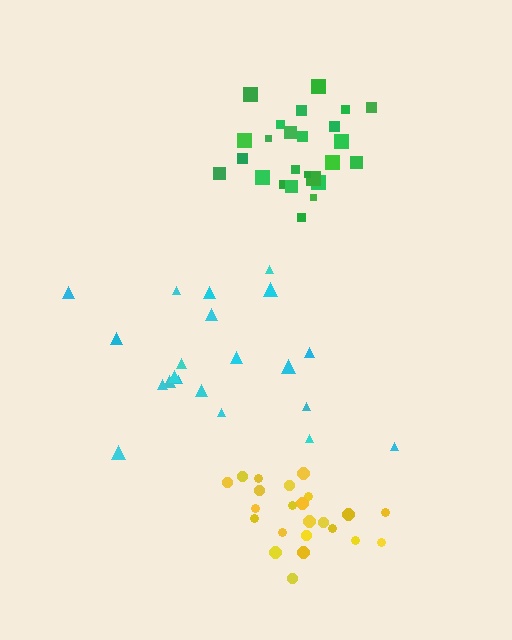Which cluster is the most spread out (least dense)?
Cyan.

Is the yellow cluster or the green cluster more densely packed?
Yellow.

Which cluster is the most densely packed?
Yellow.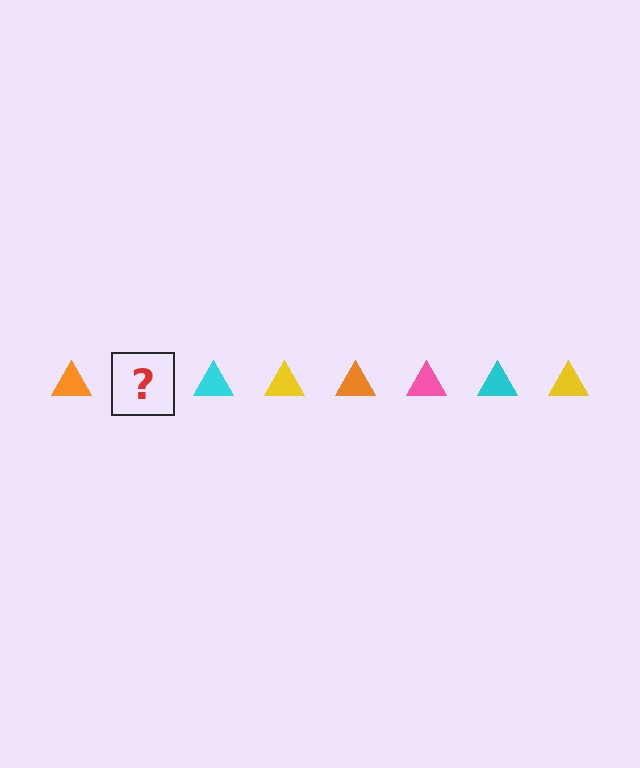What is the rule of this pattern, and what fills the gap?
The rule is that the pattern cycles through orange, pink, cyan, yellow triangles. The gap should be filled with a pink triangle.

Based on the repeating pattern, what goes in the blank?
The blank should be a pink triangle.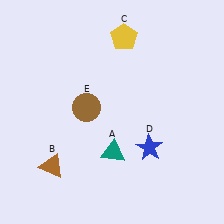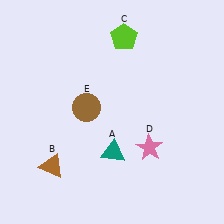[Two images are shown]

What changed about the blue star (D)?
In Image 1, D is blue. In Image 2, it changed to pink.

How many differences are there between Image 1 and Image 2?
There are 2 differences between the two images.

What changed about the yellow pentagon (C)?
In Image 1, C is yellow. In Image 2, it changed to lime.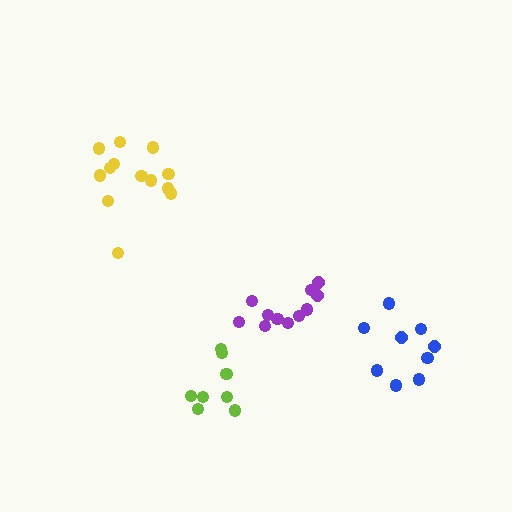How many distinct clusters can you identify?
There are 4 distinct clusters.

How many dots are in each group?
Group 1: 11 dots, Group 2: 13 dots, Group 3: 9 dots, Group 4: 8 dots (41 total).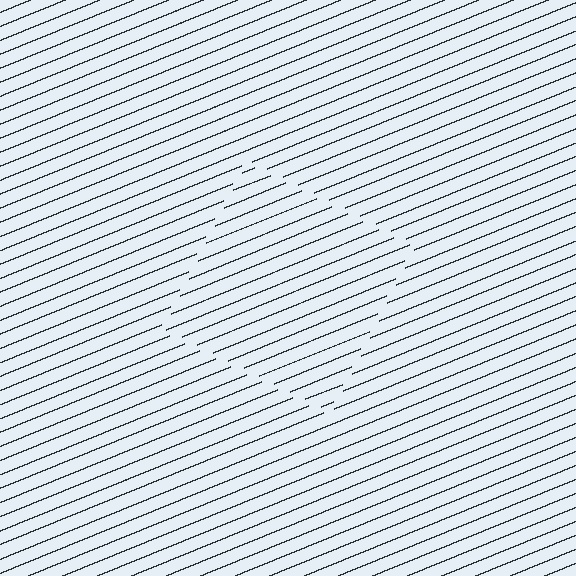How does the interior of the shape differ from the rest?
The interior of the shape contains the same grating, shifted by half a period — the contour is defined by the phase discontinuity where line-ends from the inner and outer gratings abut.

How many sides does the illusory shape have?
4 sides — the line-ends trace a square.